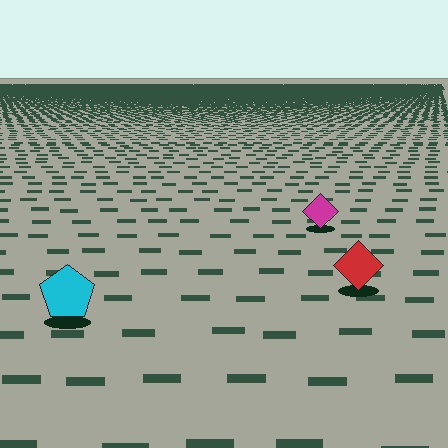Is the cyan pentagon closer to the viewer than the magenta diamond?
Yes. The cyan pentagon is closer — you can tell from the texture gradient: the ground texture is coarser near it.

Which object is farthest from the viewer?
The magenta diamond is farthest from the viewer. It appears smaller and the ground texture around it is denser.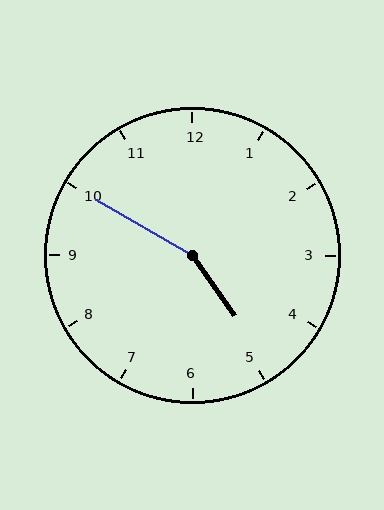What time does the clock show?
4:50.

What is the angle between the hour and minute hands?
Approximately 155 degrees.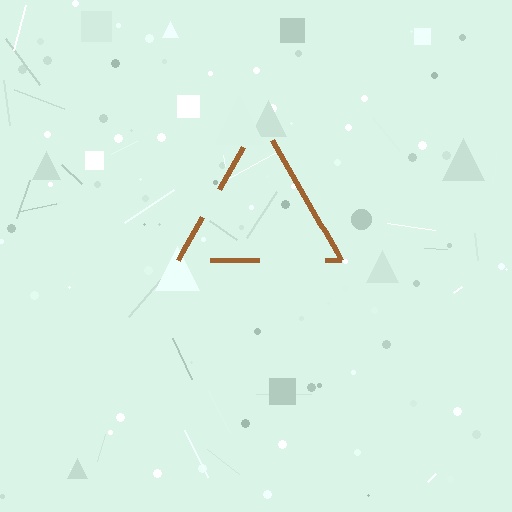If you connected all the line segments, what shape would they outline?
They would outline a triangle.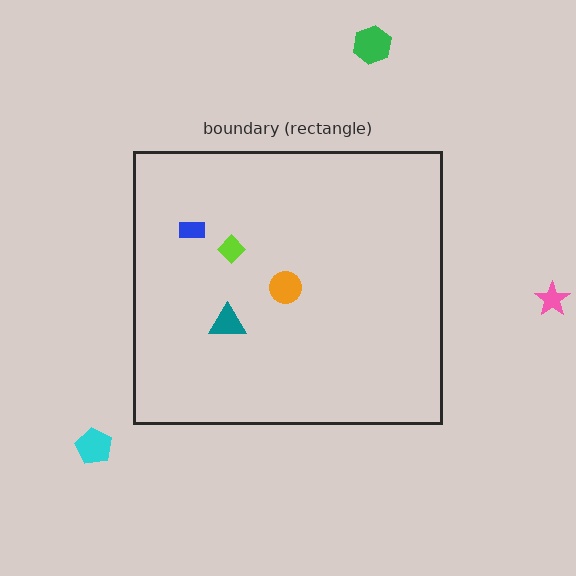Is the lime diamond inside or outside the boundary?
Inside.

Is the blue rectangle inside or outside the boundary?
Inside.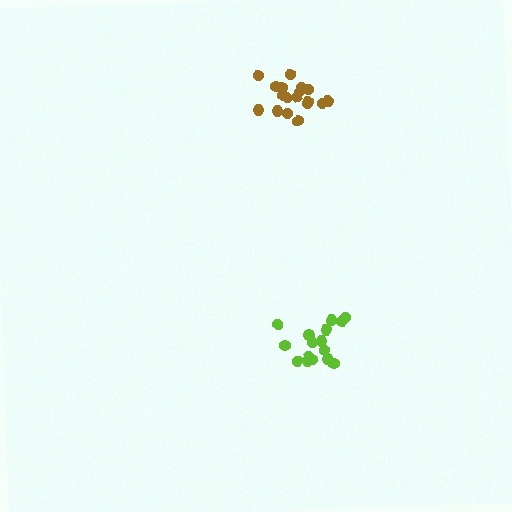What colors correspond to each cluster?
The clusters are colored: brown, lime.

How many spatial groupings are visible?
There are 2 spatial groupings.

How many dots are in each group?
Group 1: 19 dots, Group 2: 16 dots (35 total).